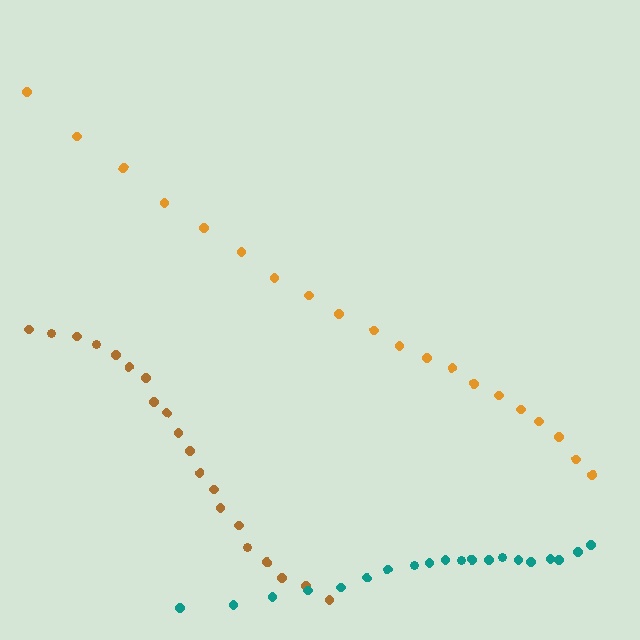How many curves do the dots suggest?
There are 3 distinct paths.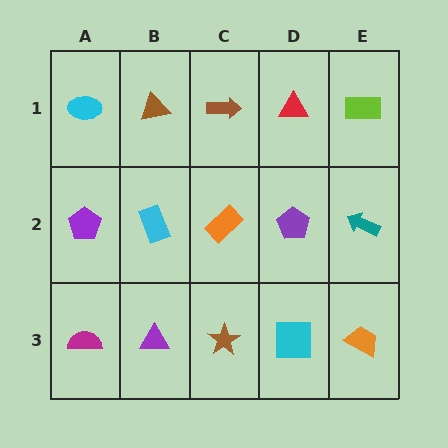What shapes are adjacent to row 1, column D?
A purple pentagon (row 2, column D), a brown arrow (row 1, column C), a lime rectangle (row 1, column E).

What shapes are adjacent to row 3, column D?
A purple pentagon (row 2, column D), a brown star (row 3, column C), an orange trapezoid (row 3, column E).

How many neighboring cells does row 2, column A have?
3.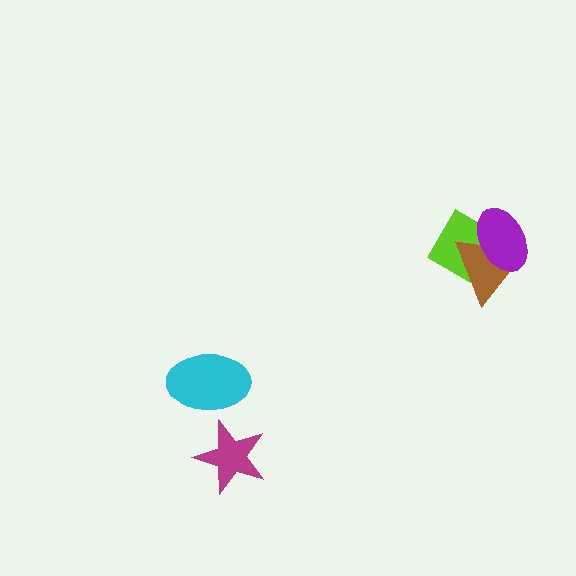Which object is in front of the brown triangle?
The purple ellipse is in front of the brown triangle.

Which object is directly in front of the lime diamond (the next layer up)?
The brown triangle is directly in front of the lime diamond.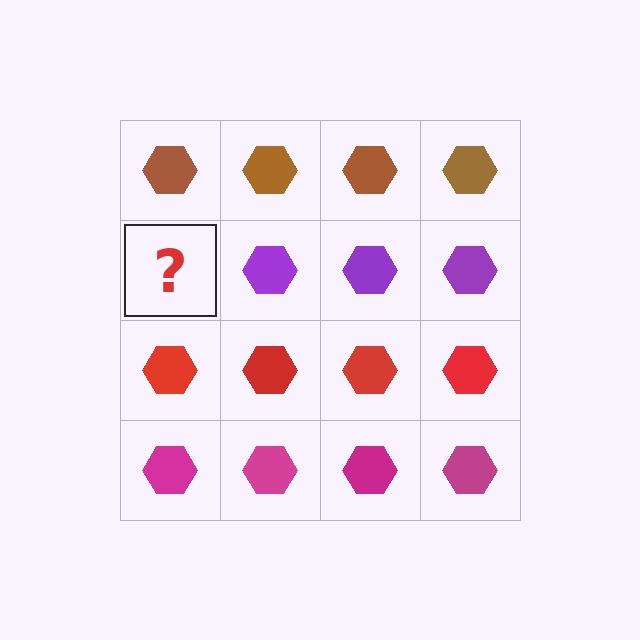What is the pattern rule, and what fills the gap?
The rule is that each row has a consistent color. The gap should be filled with a purple hexagon.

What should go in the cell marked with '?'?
The missing cell should contain a purple hexagon.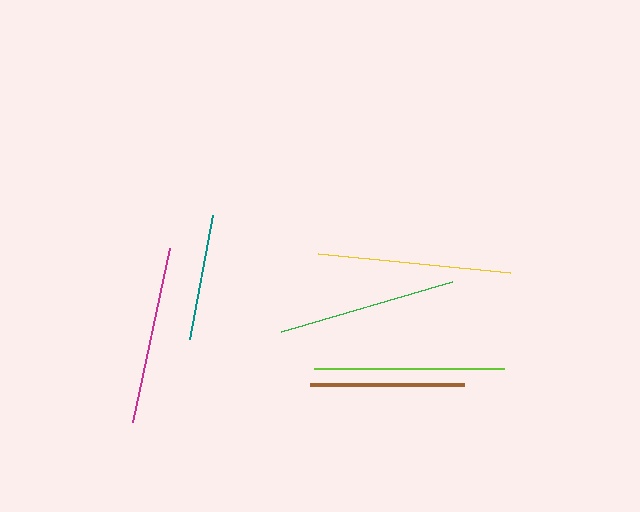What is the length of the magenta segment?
The magenta segment is approximately 179 pixels long.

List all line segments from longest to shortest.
From longest to shortest: yellow, lime, green, magenta, brown, teal.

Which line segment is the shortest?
The teal line is the shortest at approximately 126 pixels.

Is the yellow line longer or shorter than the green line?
The yellow line is longer than the green line.